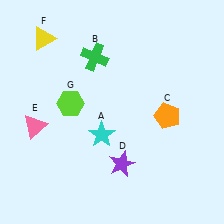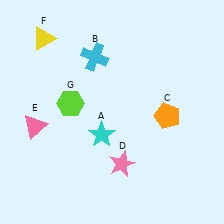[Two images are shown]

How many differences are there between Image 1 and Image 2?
There are 2 differences between the two images.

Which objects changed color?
B changed from green to cyan. D changed from purple to pink.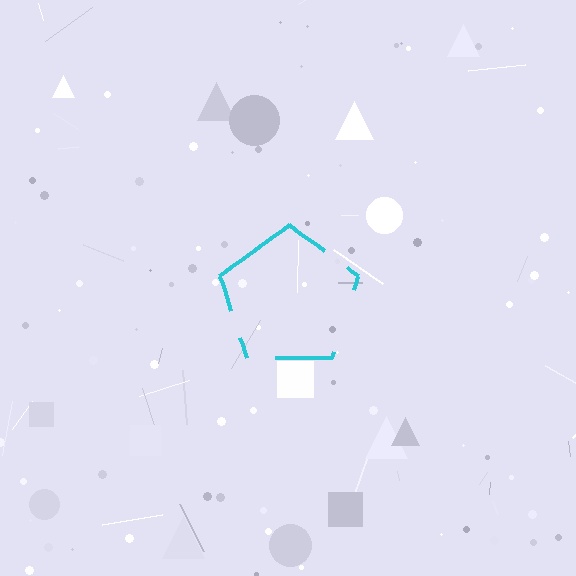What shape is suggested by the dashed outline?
The dashed outline suggests a pentagon.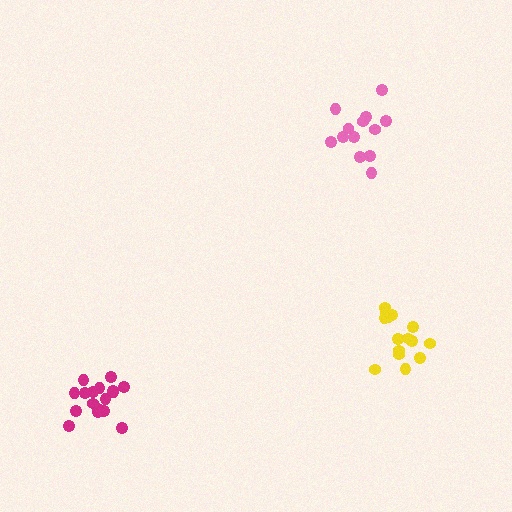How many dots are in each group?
Group 1: 13 dots, Group 2: 17 dots, Group 3: 15 dots (45 total).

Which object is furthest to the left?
The magenta cluster is leftmost.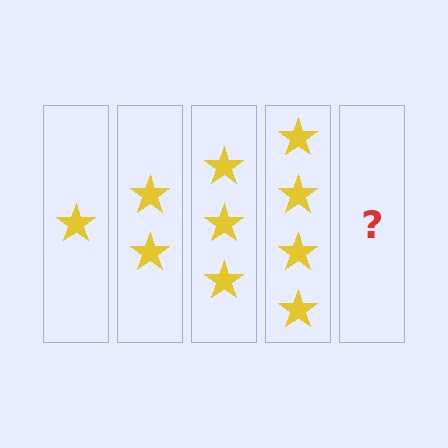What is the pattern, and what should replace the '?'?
The pattern is that each step adds one more star. The '?' should be 5 stars.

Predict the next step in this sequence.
The next step is 5 stars.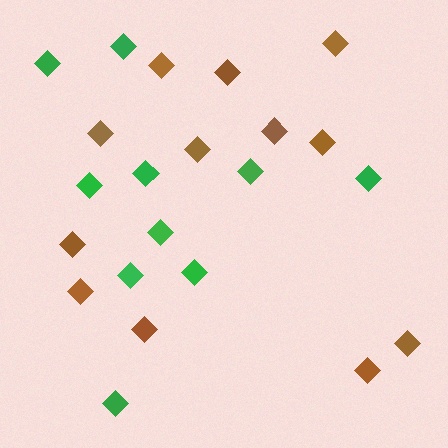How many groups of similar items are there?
There are 2 groups: one group of brown diamonds (12) and one group of green diamonds (10).